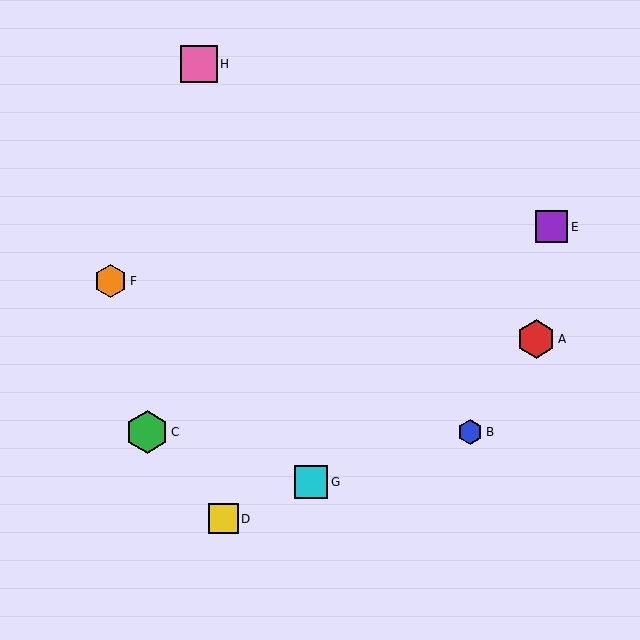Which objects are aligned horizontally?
Objects B, C are aligned horizontally.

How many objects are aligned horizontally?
2 objects (B, C) are aligned horizontally.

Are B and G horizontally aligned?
No, B is at y≈432 and G is at y≈482.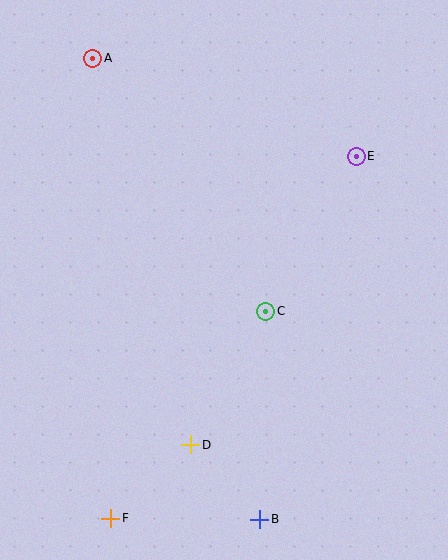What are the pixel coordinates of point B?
Point B is at (260, 519).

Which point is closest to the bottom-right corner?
Point B is closest to the bottom-right corner.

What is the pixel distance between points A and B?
The distance between A and B is 490 pixels.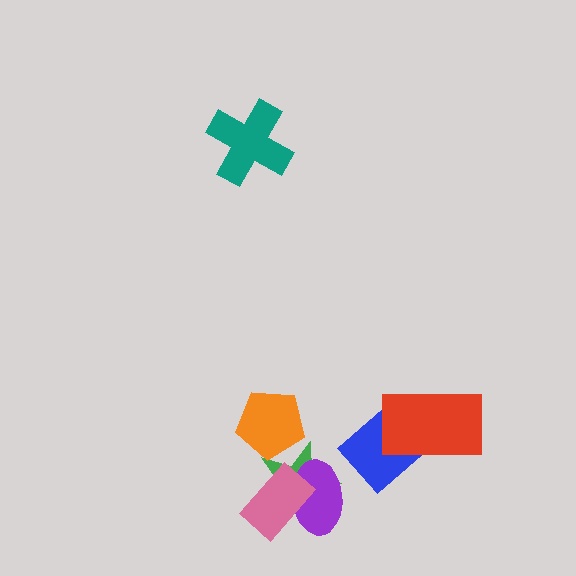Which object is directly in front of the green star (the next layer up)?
The purple ellipse is directly in front of the green star.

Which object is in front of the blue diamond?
The red rectangle is in front of the blue diamond.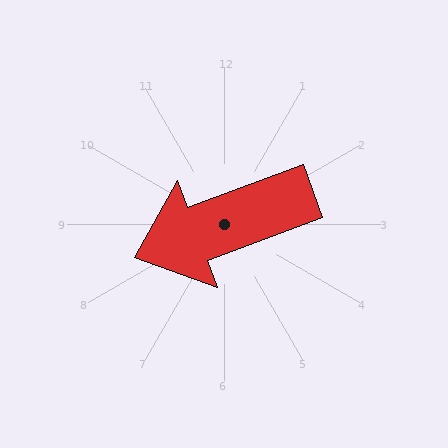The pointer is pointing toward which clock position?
Roughly 8 o'clock.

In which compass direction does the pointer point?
West.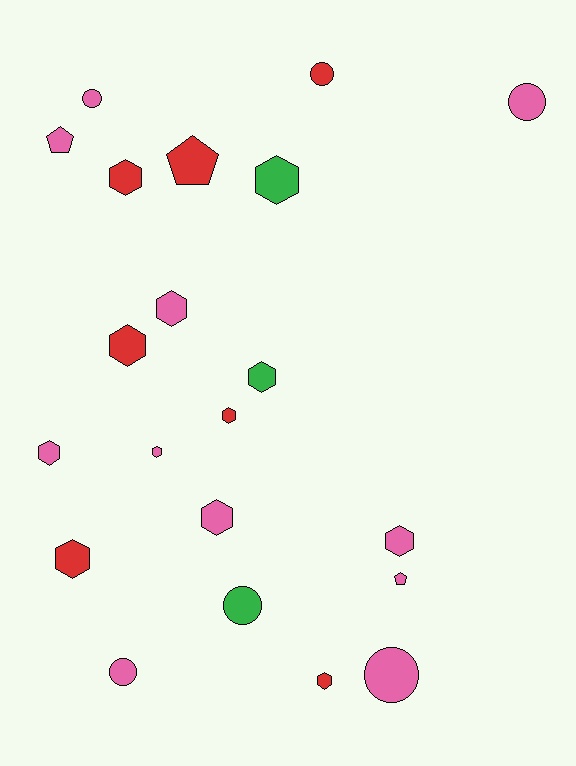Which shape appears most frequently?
Hexagon, with 12 objects.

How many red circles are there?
There is 1 red circle.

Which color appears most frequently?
Pink, with 11 objects.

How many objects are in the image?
There are 21 objects.